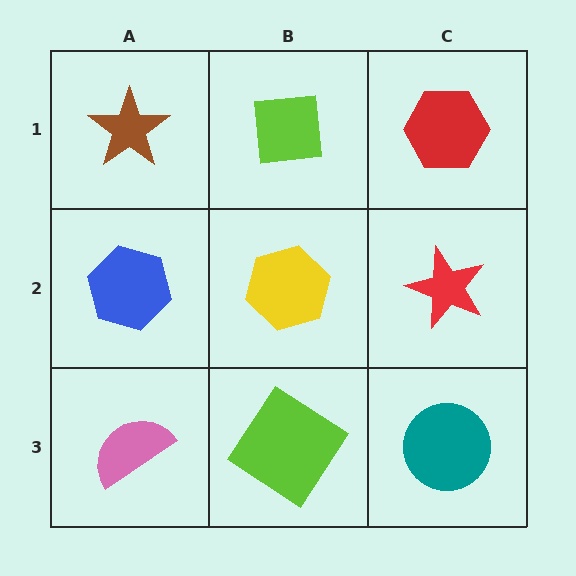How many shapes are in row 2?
3 shapes.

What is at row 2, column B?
A yellow hexagon.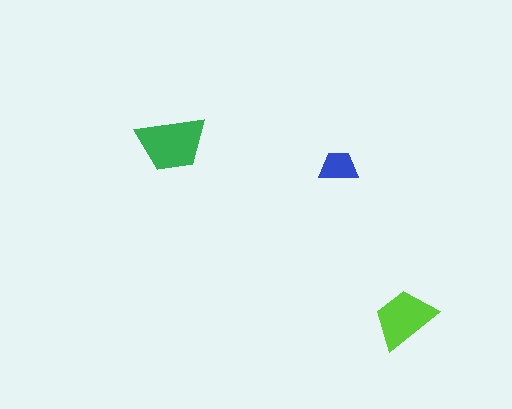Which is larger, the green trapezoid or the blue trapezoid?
The green one.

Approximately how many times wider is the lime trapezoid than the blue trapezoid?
About 1.5 times wider.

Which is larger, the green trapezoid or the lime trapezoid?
The green one.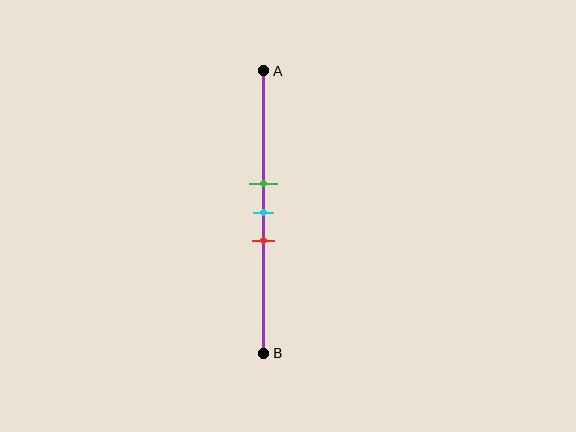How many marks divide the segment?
There are 3 marks dividing the segment.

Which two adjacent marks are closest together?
The green and cyan marks are the closest adjacent pair.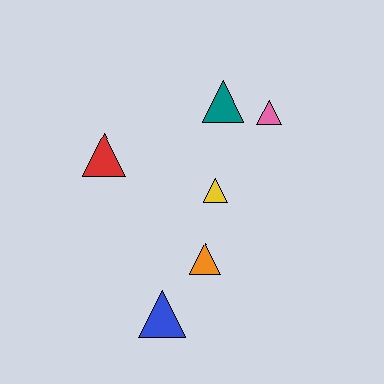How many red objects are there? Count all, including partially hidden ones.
There is 1 red object.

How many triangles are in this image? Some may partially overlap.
There are 6 triangles.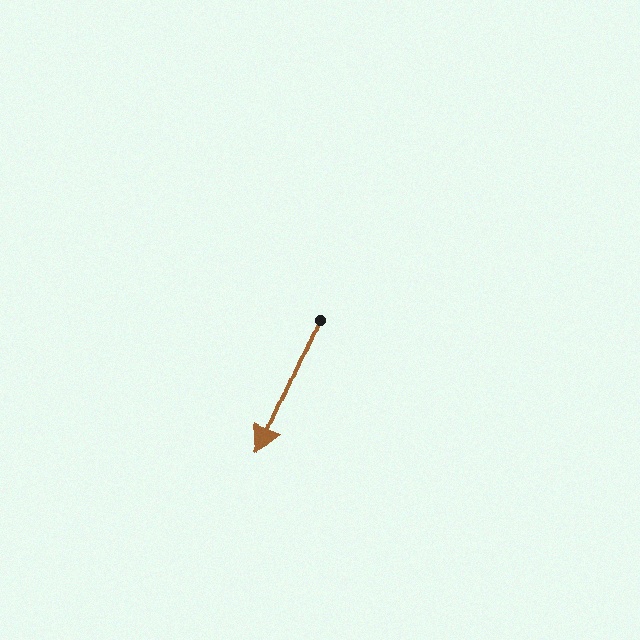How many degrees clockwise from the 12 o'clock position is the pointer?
Approximately 204 degrees.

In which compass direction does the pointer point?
Southwest.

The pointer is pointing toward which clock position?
Roughly 7 o'clock.